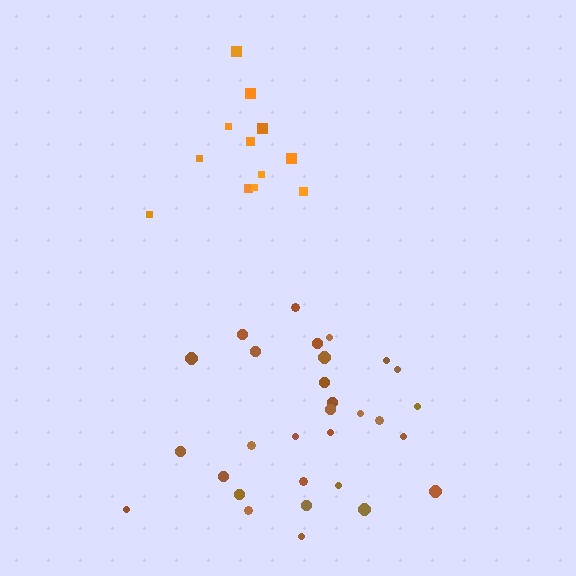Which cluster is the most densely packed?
Brown.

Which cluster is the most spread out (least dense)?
Orange.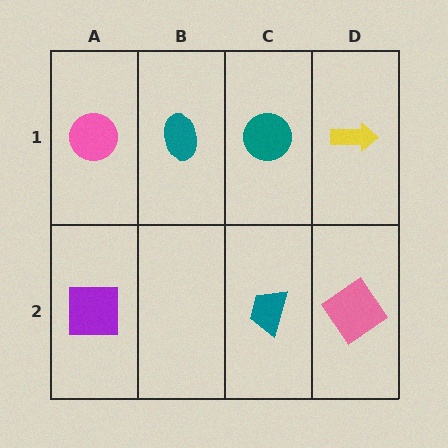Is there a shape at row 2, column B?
No, that cell is empty.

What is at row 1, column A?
A pink circle.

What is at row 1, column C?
A teal circle.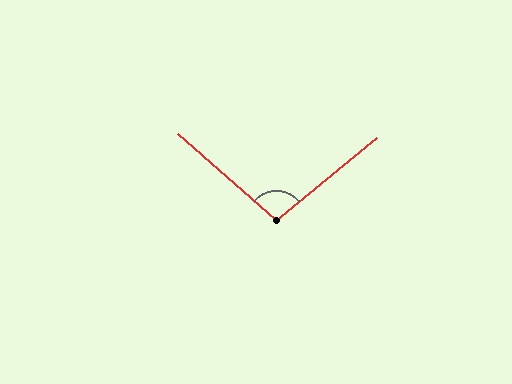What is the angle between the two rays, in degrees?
Approximately 99 degrees.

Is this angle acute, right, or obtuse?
It is obtuse.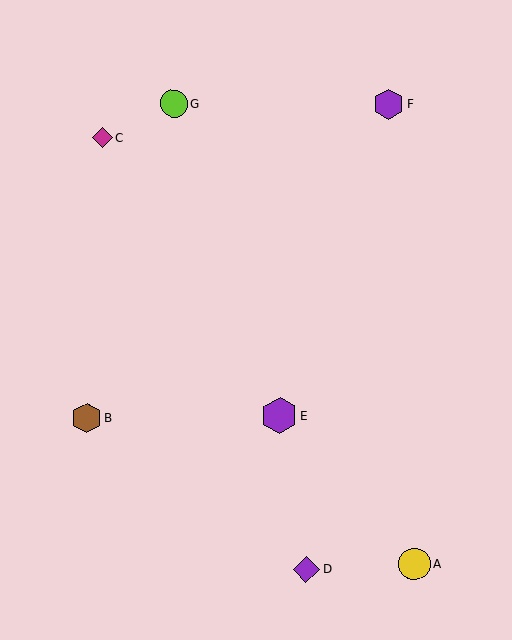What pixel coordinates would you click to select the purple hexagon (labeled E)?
Click at (279, 416) to select the purple hexagon E.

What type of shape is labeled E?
Shape E is a purple hexagon.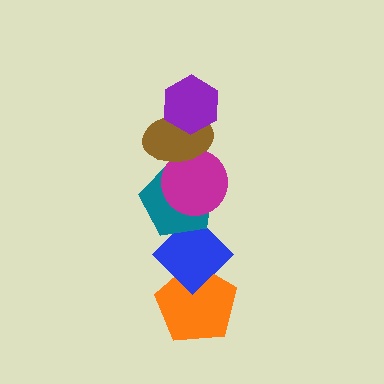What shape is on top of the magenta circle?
The brown ellipse is on top of the magenta circle.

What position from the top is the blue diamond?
The blue diamond is 5th from the top.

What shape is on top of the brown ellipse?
The purple hexagon is on top of the brown ellipse.